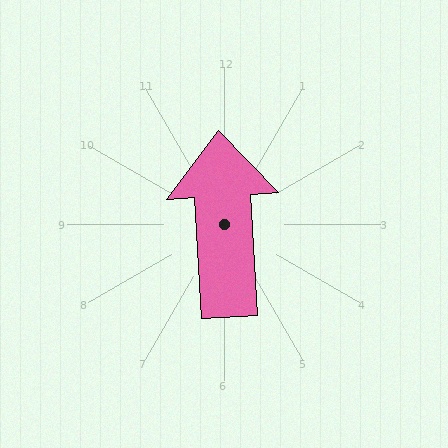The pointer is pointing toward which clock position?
Roughly 12 o'clock.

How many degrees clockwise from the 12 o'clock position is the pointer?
Approximately 357 degrees.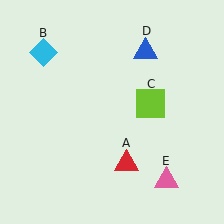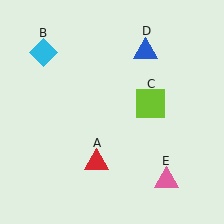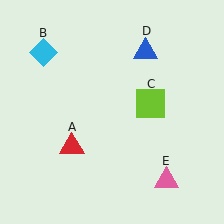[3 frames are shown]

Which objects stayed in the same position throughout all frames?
Cyan diamond (object B) and lime square (object C) and blue triangle (object D) and pink triangle (object E) remained stationary.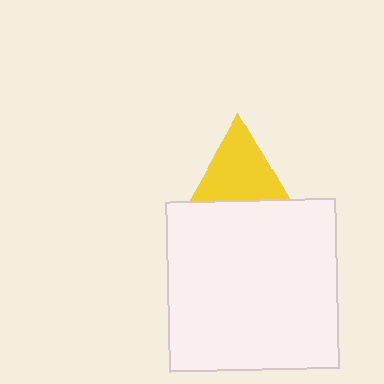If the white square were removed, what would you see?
You would see the complete yellow triangle.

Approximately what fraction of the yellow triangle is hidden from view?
Roughly 40% of the yellow triangle is hidden behind the white square.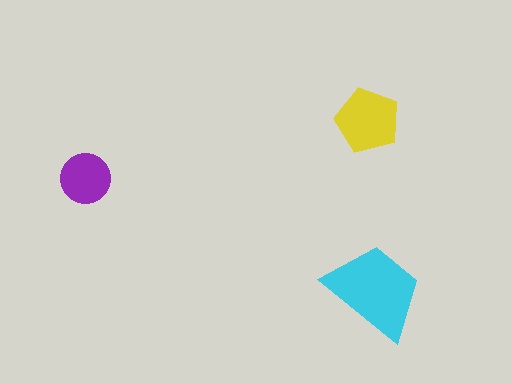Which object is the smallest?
The purple circle.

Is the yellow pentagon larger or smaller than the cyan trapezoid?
Smaller.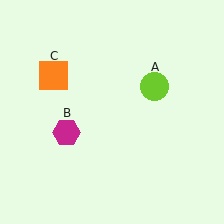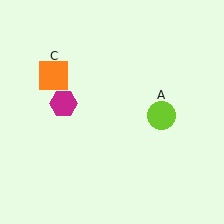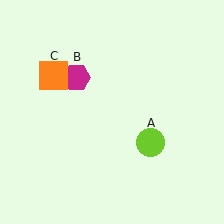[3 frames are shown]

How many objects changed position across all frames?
2 objects changed position: lime circle (object A), magenta hexagon (object B).